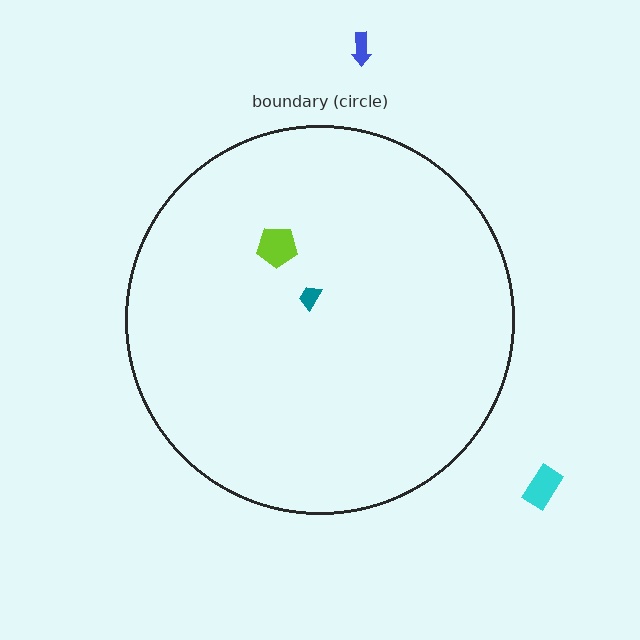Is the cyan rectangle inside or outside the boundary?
Outside.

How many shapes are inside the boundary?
2 inside, 2 outside.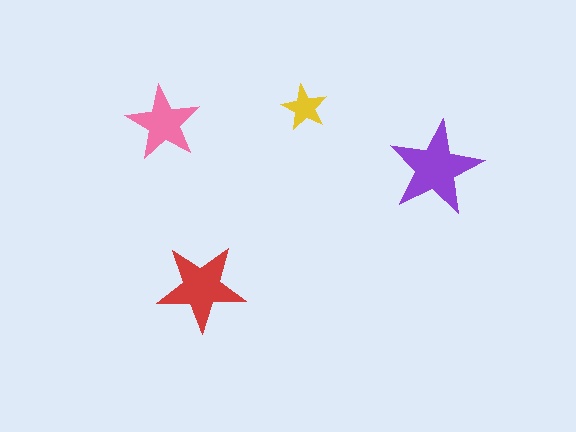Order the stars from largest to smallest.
the purple one, the red one, the pink one, the yellow one.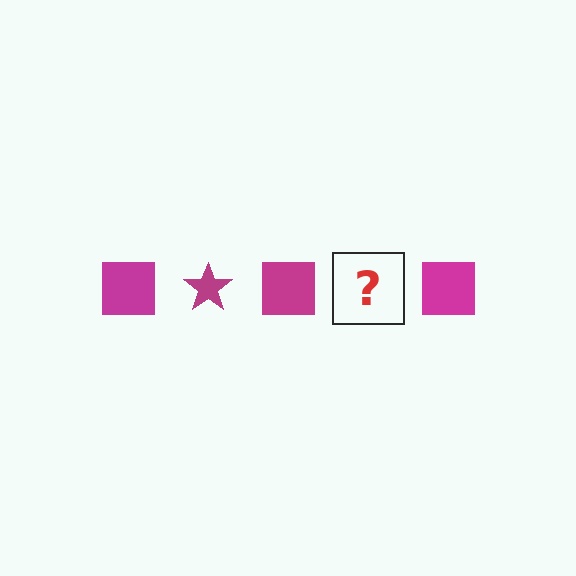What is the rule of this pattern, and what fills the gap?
The rule is that the pattern cycles through square, star shapes in magenta. The gap should be filled with a magenta star.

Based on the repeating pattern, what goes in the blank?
The blank should be a magenta star.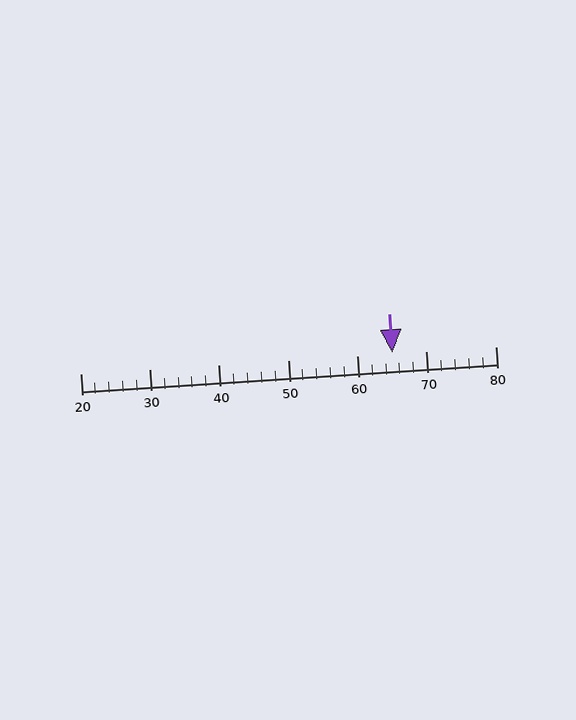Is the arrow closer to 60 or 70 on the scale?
The arrow is closer to 70.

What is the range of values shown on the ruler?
The ruler shows values from 20 to 80.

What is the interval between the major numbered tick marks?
The major tick marks are spaced 10 units apart.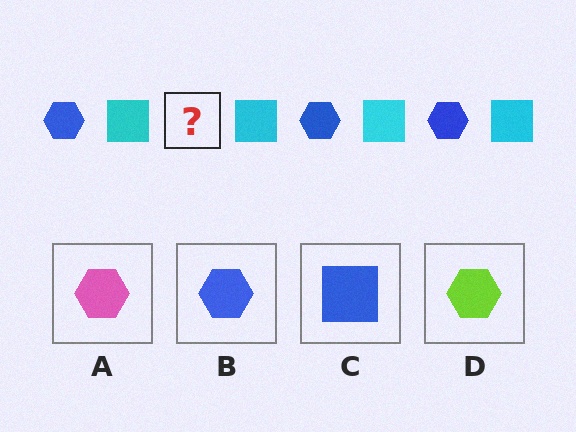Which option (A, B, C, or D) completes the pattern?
B.